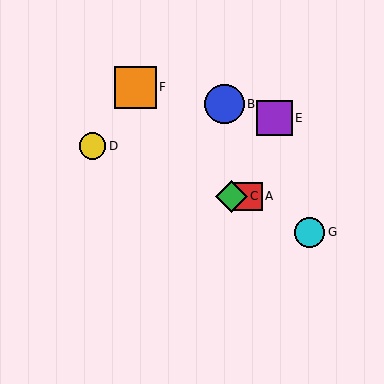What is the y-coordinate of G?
Object G is at y≈233.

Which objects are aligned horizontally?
Objects A, C are aligned horizontally.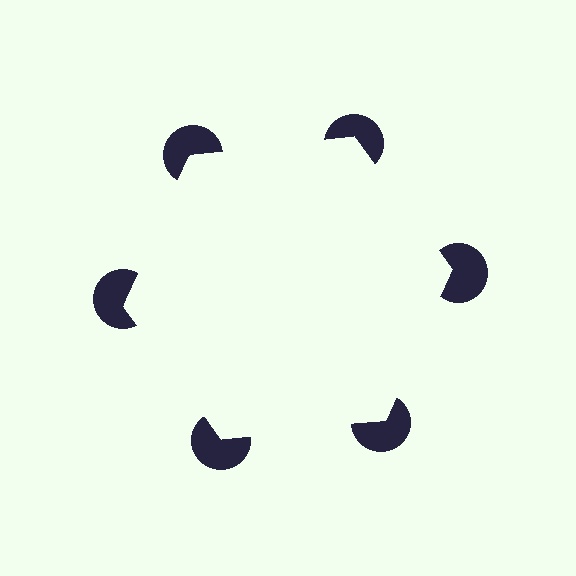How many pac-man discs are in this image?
There are 6 — one at each vertex of the illusory hexagon.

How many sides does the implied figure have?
6 sides.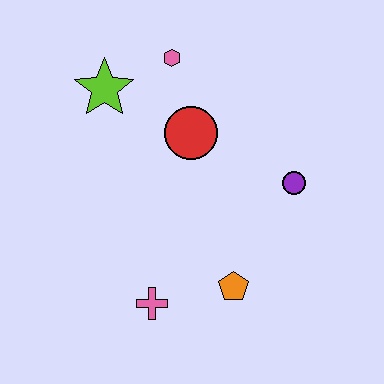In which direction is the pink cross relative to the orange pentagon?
The pink cross is to the left of the orange pentagon.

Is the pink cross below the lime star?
Yes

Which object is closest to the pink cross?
The orange pentagon is closest to the pink cross.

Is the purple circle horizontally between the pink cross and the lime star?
No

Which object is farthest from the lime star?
The orange pentagon is farthest from the lime star.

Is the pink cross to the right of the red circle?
No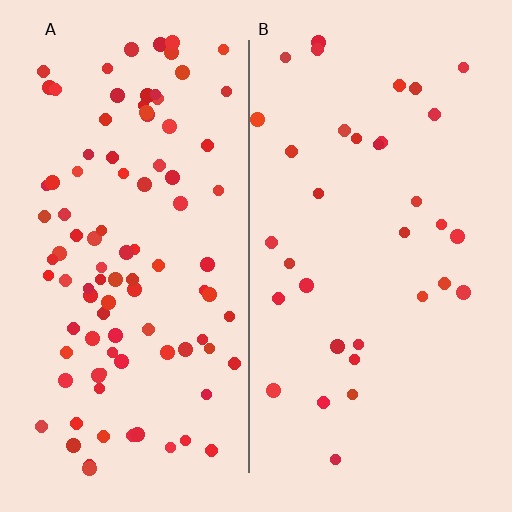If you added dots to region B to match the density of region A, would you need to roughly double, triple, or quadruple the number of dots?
Approximately triple.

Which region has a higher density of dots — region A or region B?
A (the left).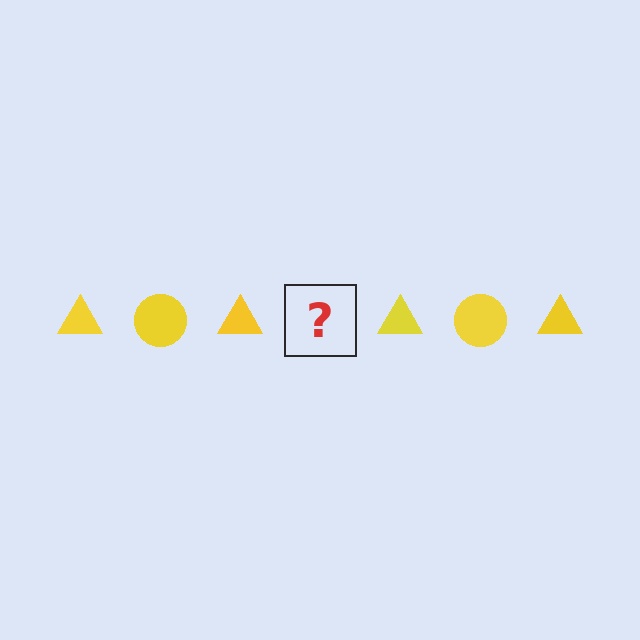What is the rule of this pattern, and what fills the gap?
The rule is that the pattern cycles through triangle, circle shapes in yellow. The gap should be filled with a yellow circle.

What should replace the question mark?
The question mark should be replaced with a yellow circle.